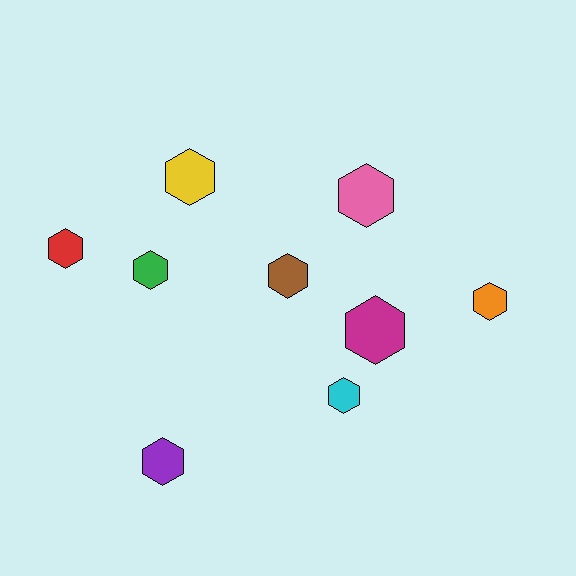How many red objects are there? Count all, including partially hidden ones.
There is 1 red object.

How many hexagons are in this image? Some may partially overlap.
There are 9 hexagons.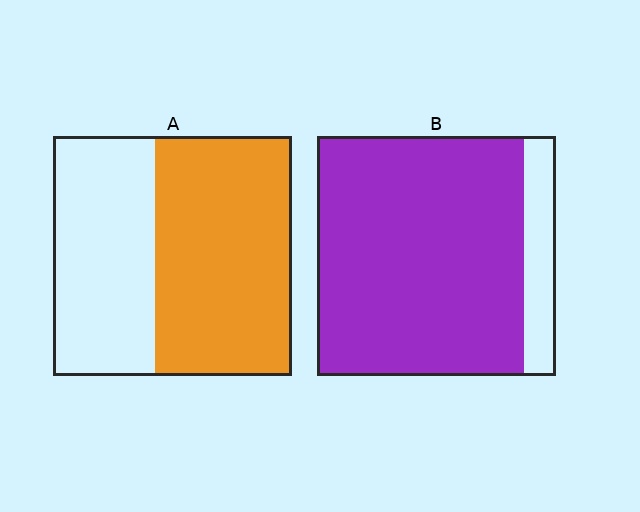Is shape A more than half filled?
Yes.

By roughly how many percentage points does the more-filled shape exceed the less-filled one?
By roughly 30 percentage points (B over A).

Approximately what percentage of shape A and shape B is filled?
A is approximately 55% and B is approximately 85%.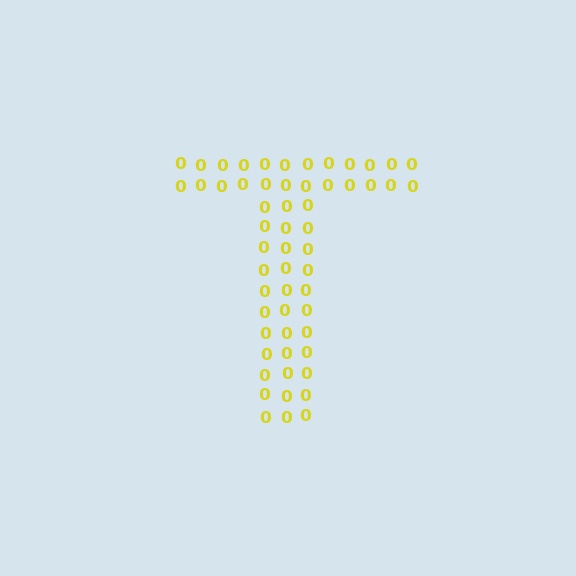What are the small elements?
The small elements are digit 0's.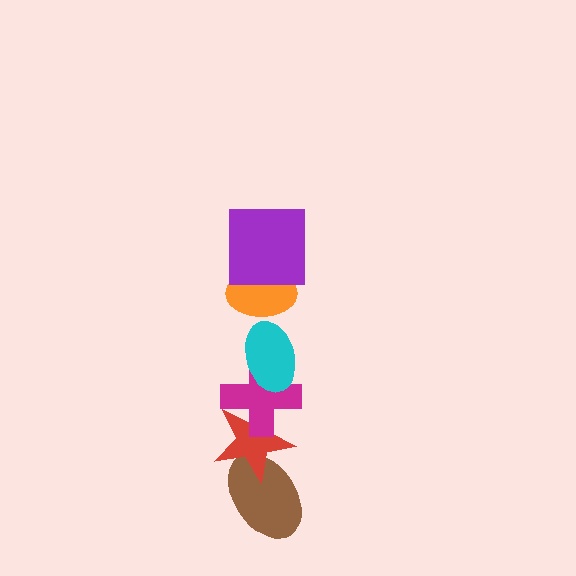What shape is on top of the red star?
The magenta cross is on top of the red star.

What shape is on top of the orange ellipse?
The purple square is on top of the orange ellipse.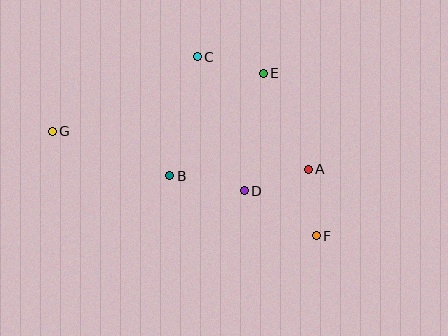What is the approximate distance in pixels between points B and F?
The distance between B and F is approximately 158 pixels.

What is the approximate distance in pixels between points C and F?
The distance between C and F is approximately 215 pixels.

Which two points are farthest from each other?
Points F and G are farthest from each other.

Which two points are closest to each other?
Points A and F are closest to each other.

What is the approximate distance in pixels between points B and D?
The distance between B and D is approximately 76 pixels.